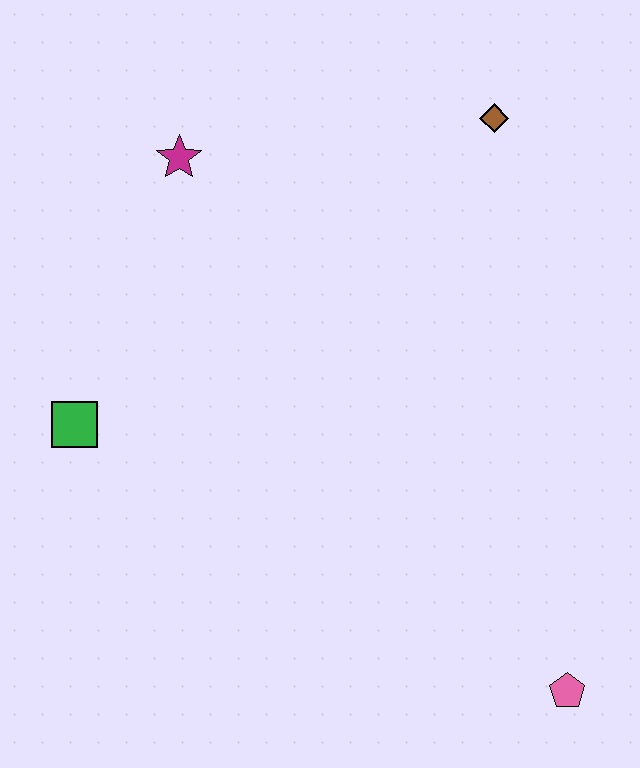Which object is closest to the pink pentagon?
The green square is closest to the pink pentagon.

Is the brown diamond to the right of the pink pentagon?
No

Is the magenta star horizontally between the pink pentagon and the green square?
Yes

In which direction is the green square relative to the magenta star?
The green square is below the magenta star.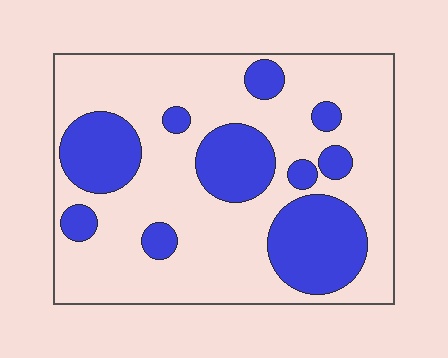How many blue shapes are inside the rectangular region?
10.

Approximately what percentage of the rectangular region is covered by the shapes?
Approximately 30%.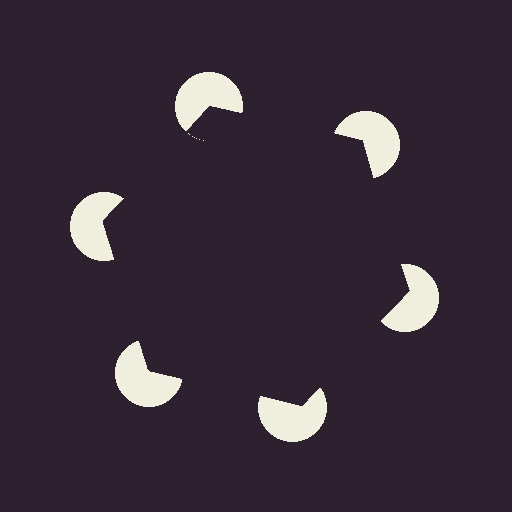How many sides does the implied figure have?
6 sides.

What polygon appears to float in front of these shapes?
An illusory hexagon — its edges are inferred from the aligned wedge cuts in the pac-man discs, not physically drawn.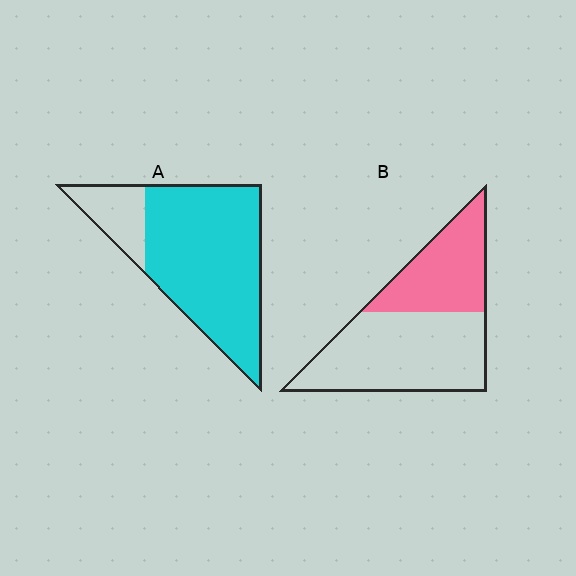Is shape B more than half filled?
No.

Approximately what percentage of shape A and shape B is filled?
A is approximately 80% and B is approximately 40%.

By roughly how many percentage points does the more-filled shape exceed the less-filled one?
By roughly 45 percentage points (A over B).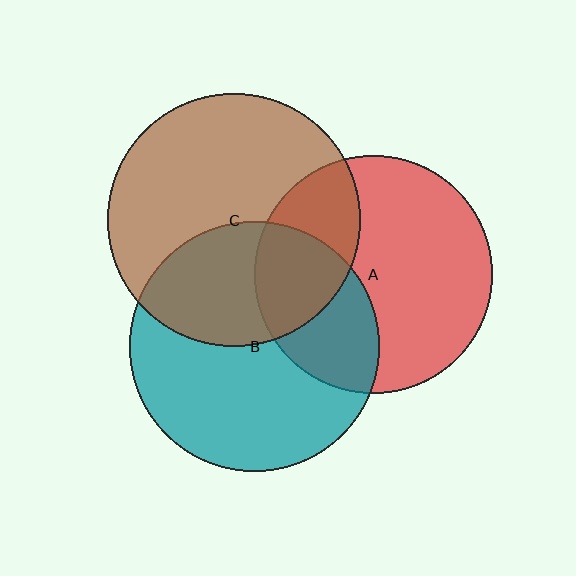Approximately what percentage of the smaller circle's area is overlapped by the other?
Approximately 40%.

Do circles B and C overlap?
Yes.